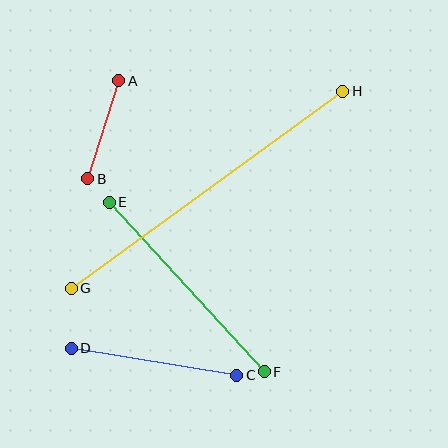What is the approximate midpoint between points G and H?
The midpoint is at approximately (207, 190) pixels.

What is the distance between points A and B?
The distance is approximately 103 pixels.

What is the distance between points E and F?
The distance is approximately 230 pixels.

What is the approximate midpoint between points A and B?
The midpoint is at approximately (103, 130) pixels.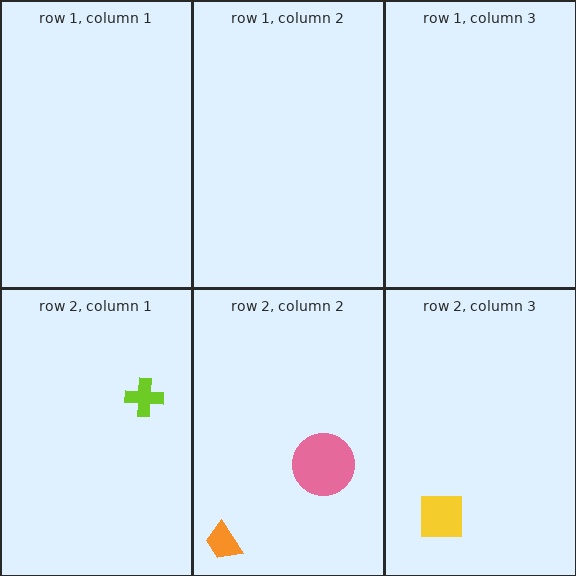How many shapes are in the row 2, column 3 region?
1.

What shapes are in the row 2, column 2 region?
The pink circle, the orange trapezoid.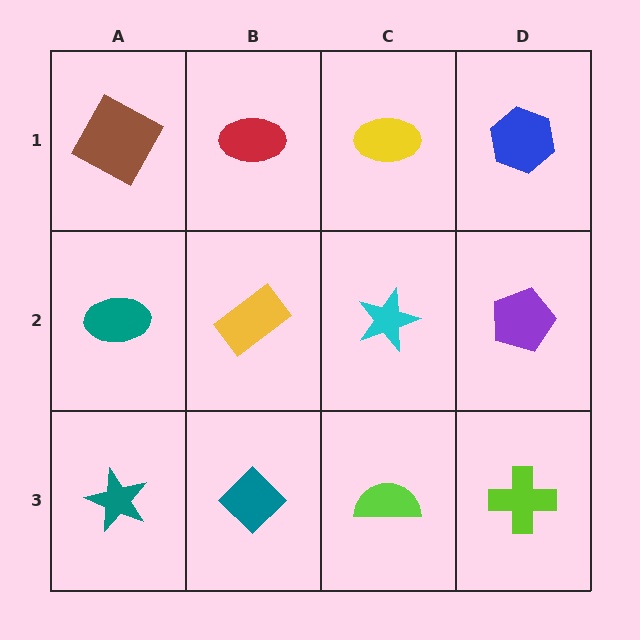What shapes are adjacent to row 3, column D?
A purple pentagon (row 2, column D), a lime semicircle (row 3, column C).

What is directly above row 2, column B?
A red ellipse.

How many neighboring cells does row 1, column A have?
2.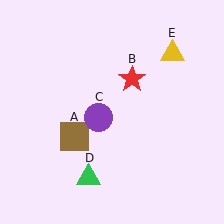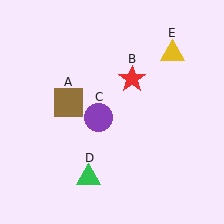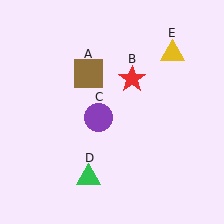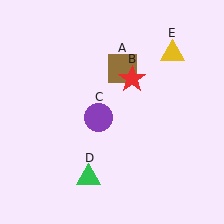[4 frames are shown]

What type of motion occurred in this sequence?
The brown square (object A) rotated clockwise around the center of the scene.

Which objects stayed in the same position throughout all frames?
Red star (object B) and purple circle (object C) and green triangle (object D) and yellow triangle (object E) remained stationary.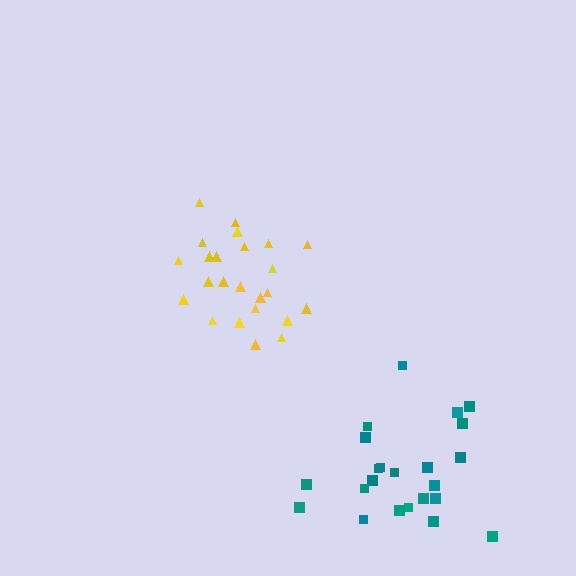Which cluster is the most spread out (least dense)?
Teal.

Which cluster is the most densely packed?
Yellow.